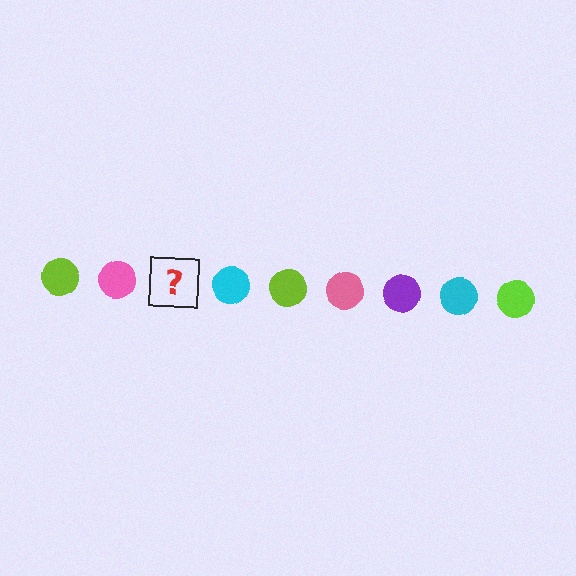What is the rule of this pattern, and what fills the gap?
The rule is that the pattern cycles through lime, pink, purple, cyan circles. The gap should be filled with a purple circle.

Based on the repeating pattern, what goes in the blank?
The blank should be a purple circle.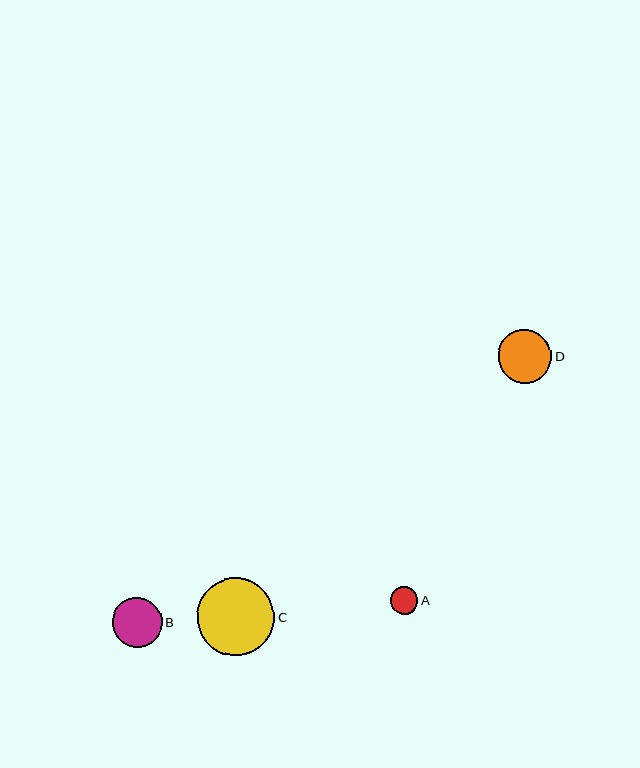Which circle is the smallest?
Circle A is the smallest with a size of approximately 28 pixels.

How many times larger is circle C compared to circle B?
Circle C is approximately 1.6 times the size of circle B.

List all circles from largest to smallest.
From largest to smallest: C, D, B, A.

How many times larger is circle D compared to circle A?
Circle D is approximately 1.9 times the size of circle A.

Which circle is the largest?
Circle C is the largest with a size of approximately 78 pixels.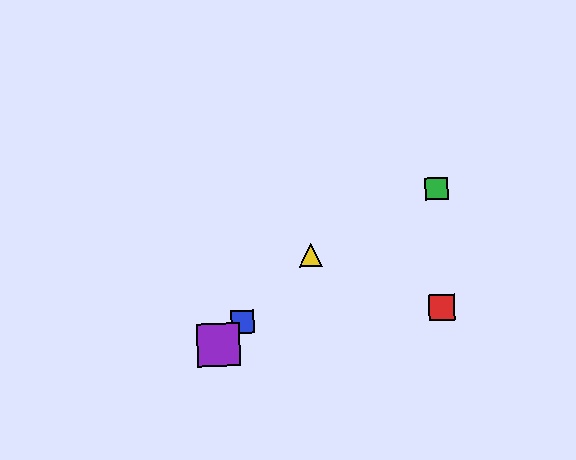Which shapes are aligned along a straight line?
The blue square, the yellow triangle, the purple square are aligned along a straight line.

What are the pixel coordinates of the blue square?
The blue square is at (243, 322).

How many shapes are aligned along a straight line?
3 shapes (the blue square, the yellow triangle, the purple square) are aligned along a straight line.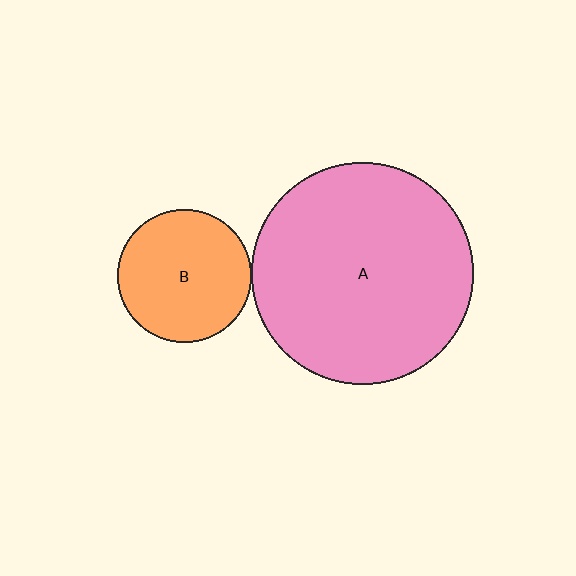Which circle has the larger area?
Circle A (pink).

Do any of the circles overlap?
No, none of the circles overlap.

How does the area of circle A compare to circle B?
Approximately 2.8 times.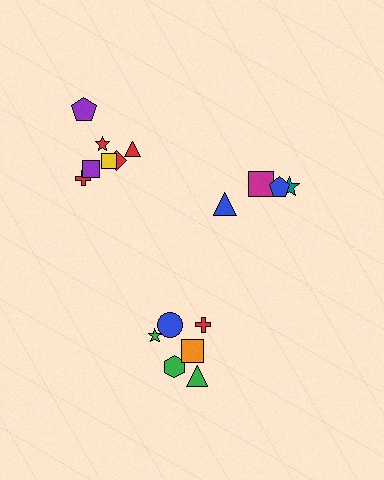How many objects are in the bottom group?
There are 6 objects.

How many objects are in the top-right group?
There are 4 objects.